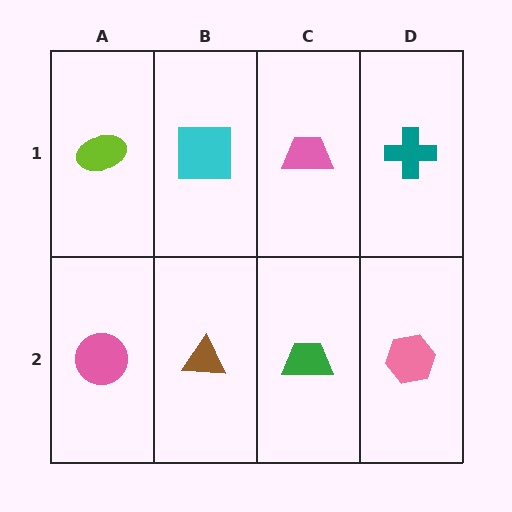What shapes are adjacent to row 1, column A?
A pink circle (row 2, column A), a cyan square (row 1, column B).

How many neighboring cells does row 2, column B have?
3.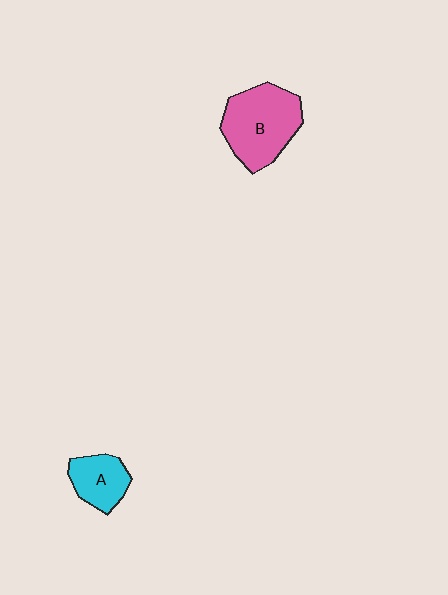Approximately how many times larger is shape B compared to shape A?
Approximately 1.9 times.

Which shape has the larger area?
Shape B (pink).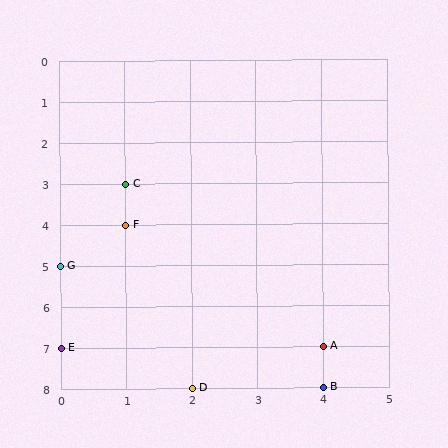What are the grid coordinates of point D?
Point D is at grid coordinates (2, 8).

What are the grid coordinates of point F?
Point F is at grid coordinates (1, 4).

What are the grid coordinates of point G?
Point G is at grid coordinates (0, 5).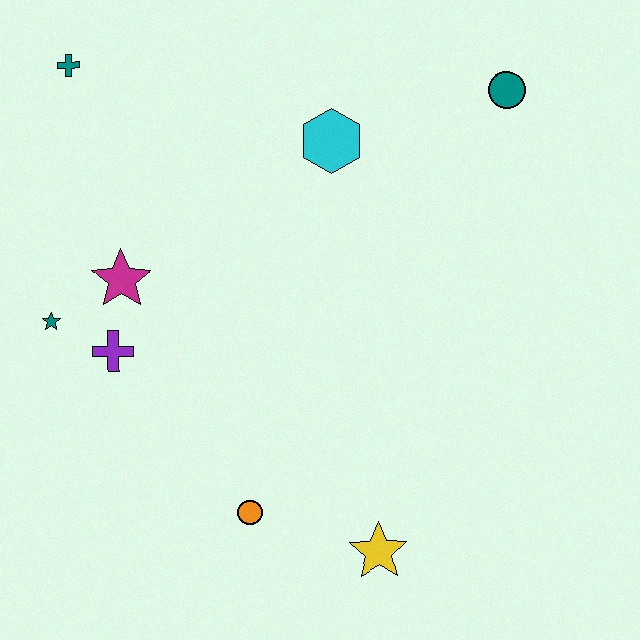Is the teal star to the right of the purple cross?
No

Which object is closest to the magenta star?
The purple cross is closest to the magenta star.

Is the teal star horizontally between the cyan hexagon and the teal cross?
No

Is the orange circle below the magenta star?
Yes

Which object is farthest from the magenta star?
The teal circle is farthest from the magenta star.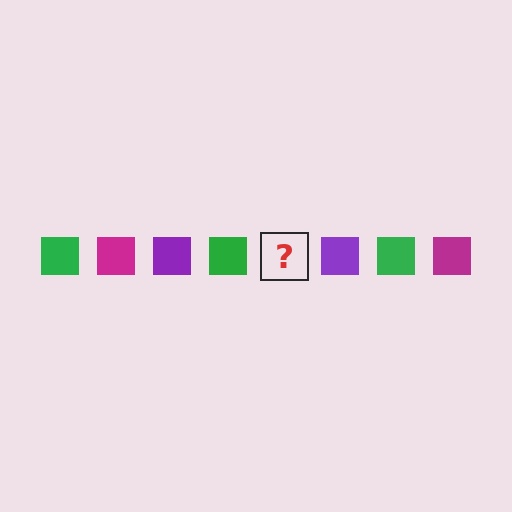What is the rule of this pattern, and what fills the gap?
The rule is that the pattern cycles through green, magenta, purple squares. The gap should be filled with a magenta square.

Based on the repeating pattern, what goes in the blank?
The blank should be a magenta square.